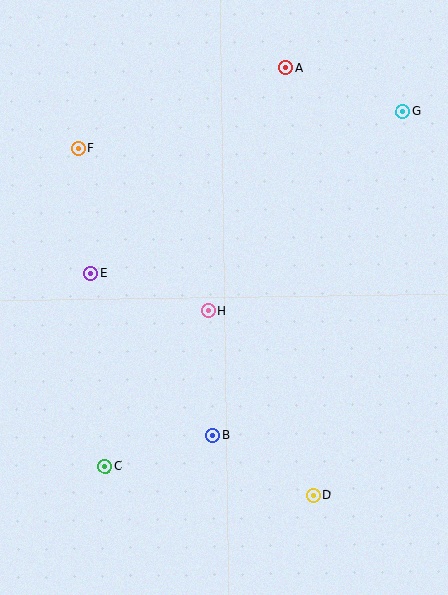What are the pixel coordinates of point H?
Point H is at (208, 311).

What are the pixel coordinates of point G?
Point G is at (403, 111).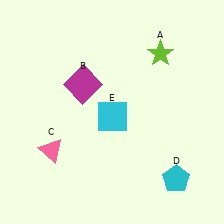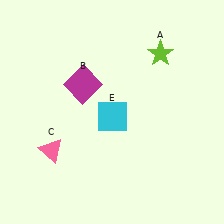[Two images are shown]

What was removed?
The cyan pentagon (D) was removed in Image 2.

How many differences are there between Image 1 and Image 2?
There is 1 difference between the two images.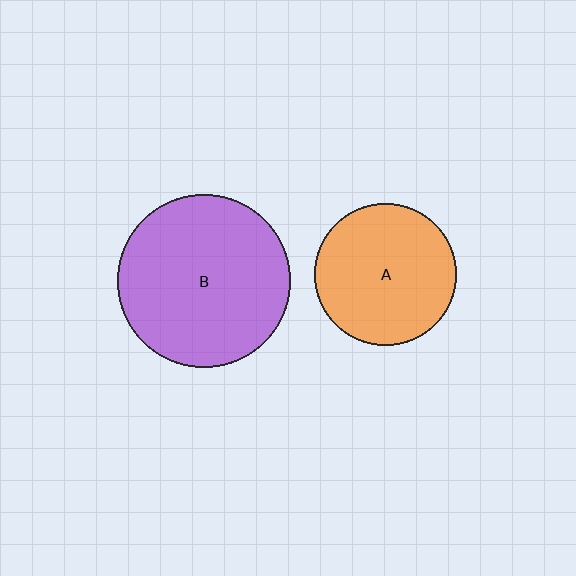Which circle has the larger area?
Circle B (purple).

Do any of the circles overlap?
No, none of the circles overlap.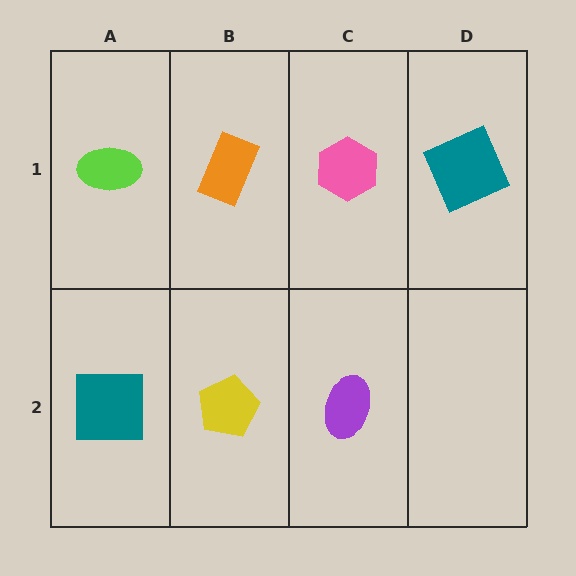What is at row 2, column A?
A teal square.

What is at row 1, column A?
A lime ellipse.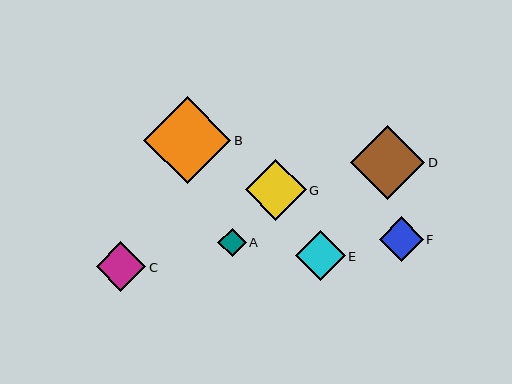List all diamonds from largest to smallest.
From largest to smallest: B, D, G, E, C, F, A.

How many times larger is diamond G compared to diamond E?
Diamond G is approximately 1.2 times the size of diamond E.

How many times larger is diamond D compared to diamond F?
Diamond D is approximately 1.7 times the size of diamond F.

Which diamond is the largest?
Diamond B is the largest with a size of approximately 87 pixels.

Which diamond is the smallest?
Diamond A is the smallest with a size of approximately 29 pixels.